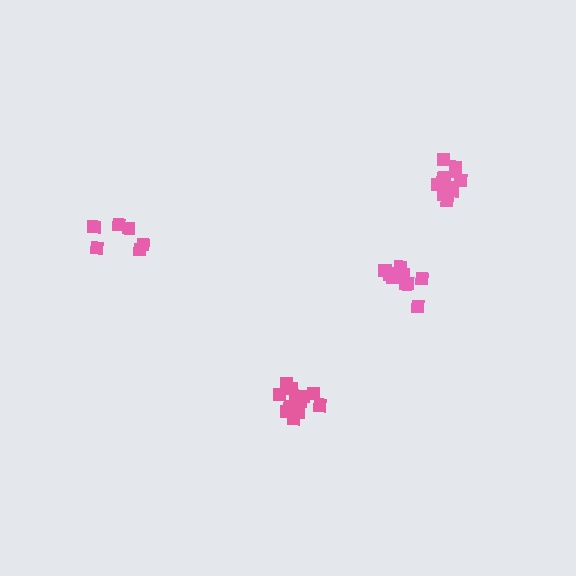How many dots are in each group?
Group 1: 9 dots, Group 2: 12 dots, Group 3: 6 dots, Group 4: 12 dots (39 total).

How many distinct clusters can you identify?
There are 4 distinct clusters.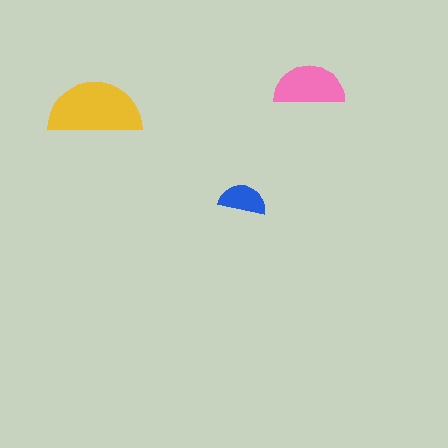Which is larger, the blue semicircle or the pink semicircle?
The pink one.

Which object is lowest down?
The blue semicircle is bottommost.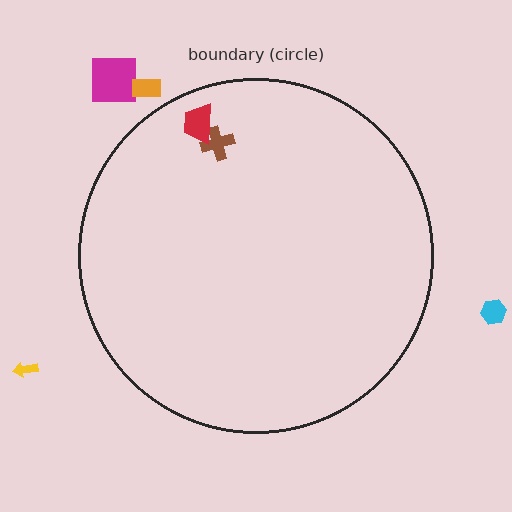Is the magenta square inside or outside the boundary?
Outside.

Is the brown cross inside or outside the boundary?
Inside.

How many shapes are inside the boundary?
2 inside, 4 outside.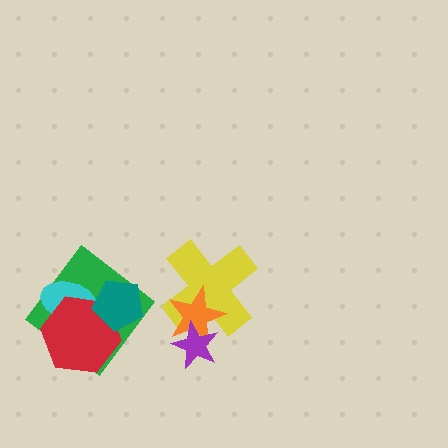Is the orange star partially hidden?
Yes, it is partially covered by another shape.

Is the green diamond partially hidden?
Yes, it is partially covered by another shape.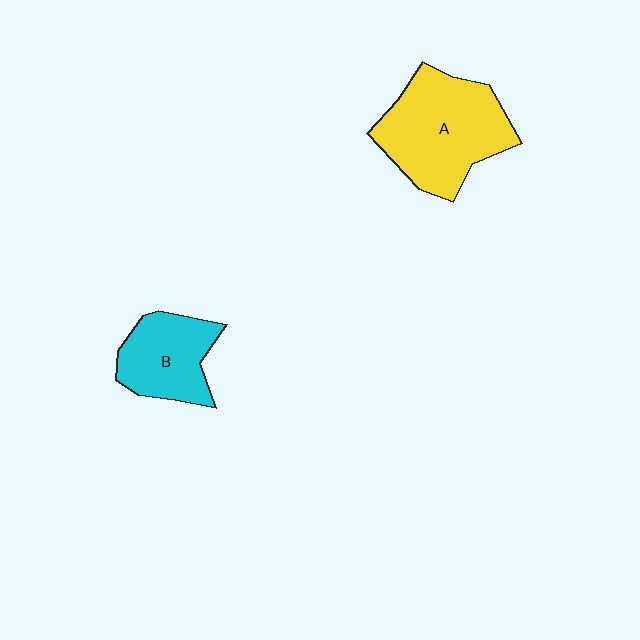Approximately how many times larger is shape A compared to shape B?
Approximately 1.6 times.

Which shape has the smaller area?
Shape B (cyan).